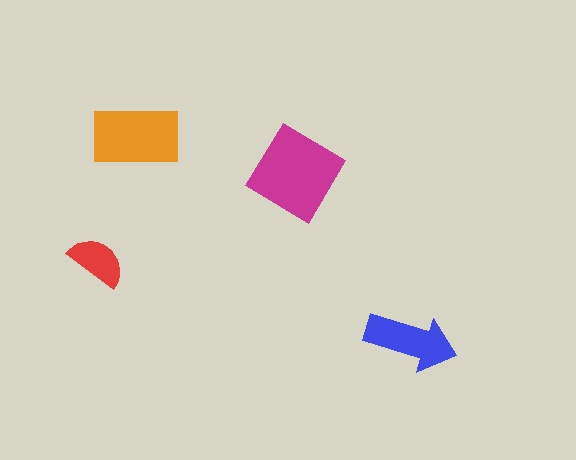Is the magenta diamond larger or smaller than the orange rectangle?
Larger.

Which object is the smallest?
The red semicircle.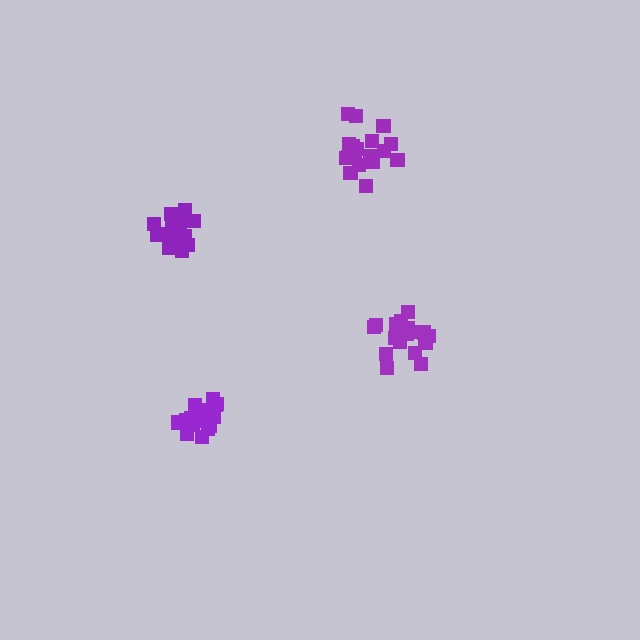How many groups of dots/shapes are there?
There are 4 groups.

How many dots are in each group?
Group 1: 19 dots, Group 2: 20 dots, Group 3: 19 dots, Group 4: 19 dots (77 total).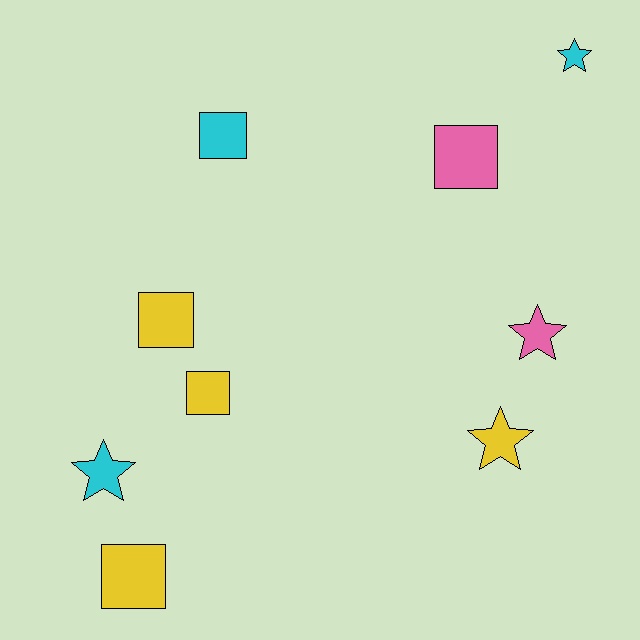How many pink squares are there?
There is 1 pink square.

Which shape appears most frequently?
Square, with 5 objects.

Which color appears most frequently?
Yellow, with 4 objects.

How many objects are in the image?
There are 9 objects.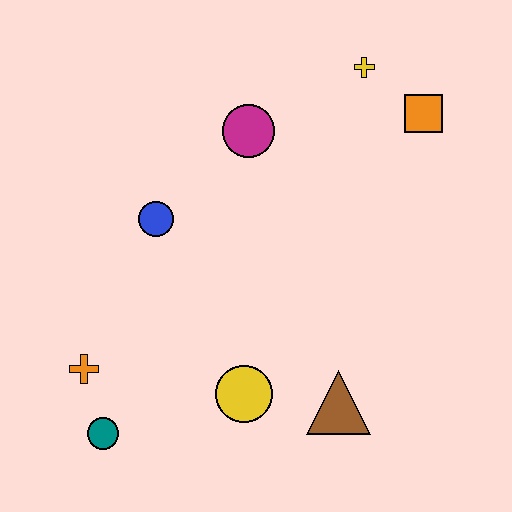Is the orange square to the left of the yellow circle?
No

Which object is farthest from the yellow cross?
The teal circle is farthest from the yellow cross.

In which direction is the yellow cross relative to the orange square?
The yellow cross is to the left of the orange square.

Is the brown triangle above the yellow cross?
No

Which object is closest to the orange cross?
The teal circle is closest to the orange cross.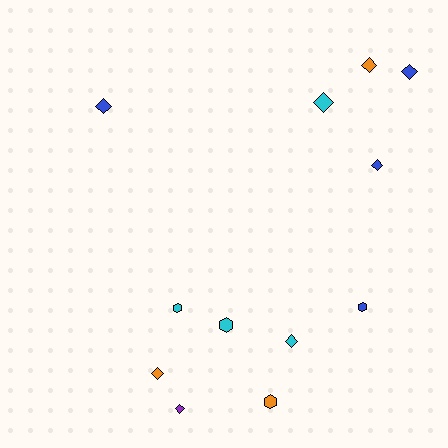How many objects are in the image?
There are 12 objects.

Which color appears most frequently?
Cyan, with 4 objects.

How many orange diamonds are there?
There are 2 orange diamonds.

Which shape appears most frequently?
Diamond, with 8 objects.